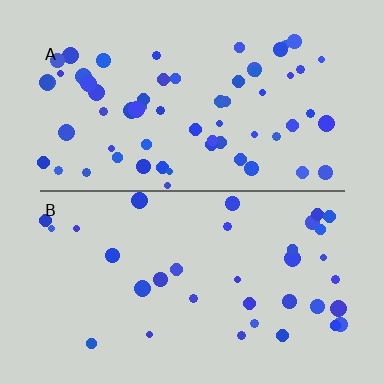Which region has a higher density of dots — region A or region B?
A (the top).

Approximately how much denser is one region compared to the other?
Approximately 1.9× — region A over region B.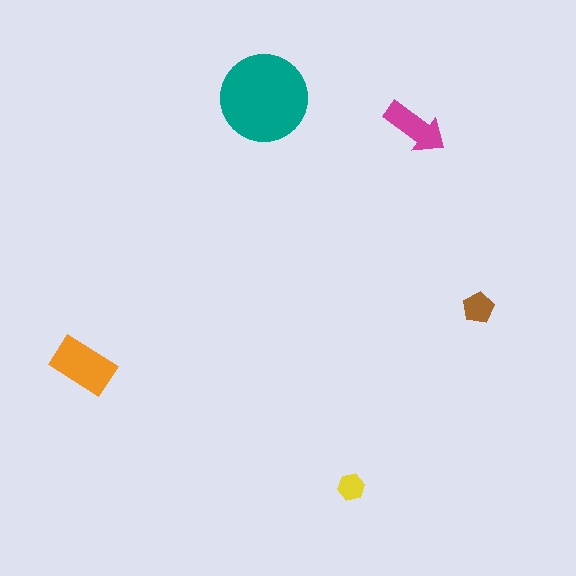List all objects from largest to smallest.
The teal circle, the orange rectangle, the magenta arrow, the brown pentagon, the yellow hexagon.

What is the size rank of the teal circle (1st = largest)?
1st.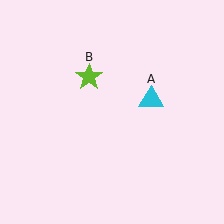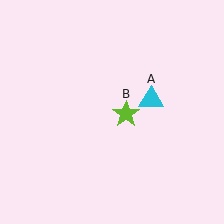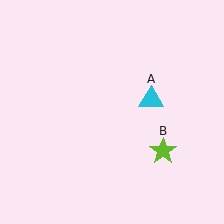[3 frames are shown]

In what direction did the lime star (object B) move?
The lime star (object B) moved down and to the right.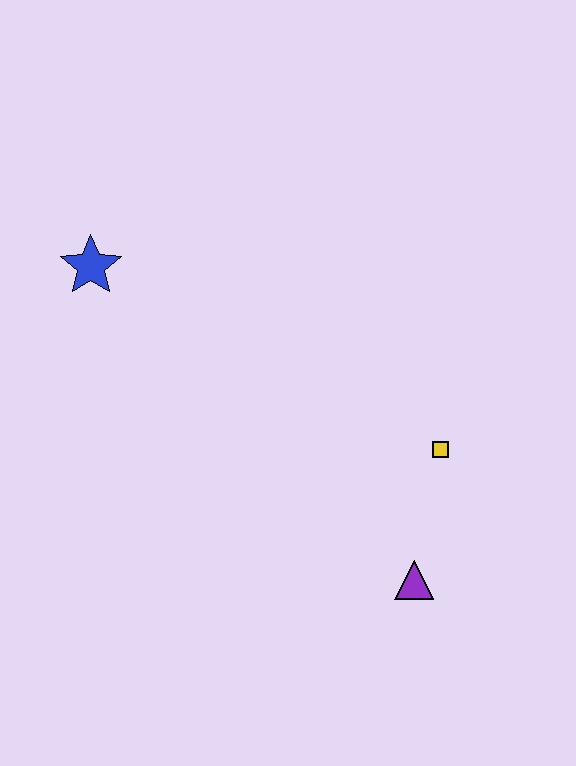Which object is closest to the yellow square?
The purple triangle is closest to the yellow square.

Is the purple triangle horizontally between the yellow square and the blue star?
Yes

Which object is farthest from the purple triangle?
The blue star is farthest from the purple triangle.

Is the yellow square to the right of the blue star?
Yes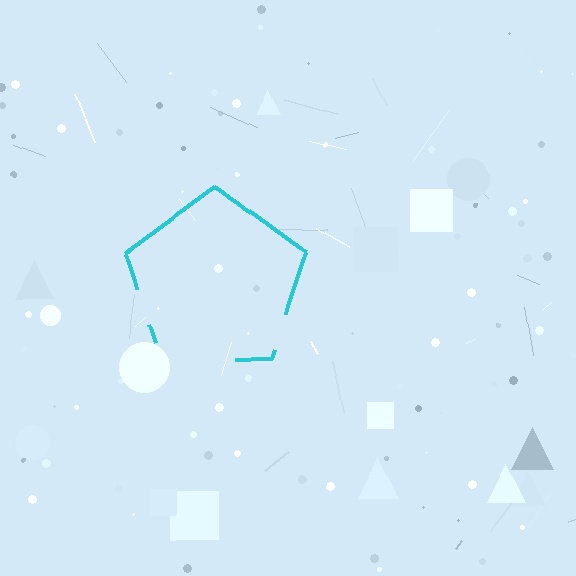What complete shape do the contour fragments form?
The contour fragments form a pentagon.